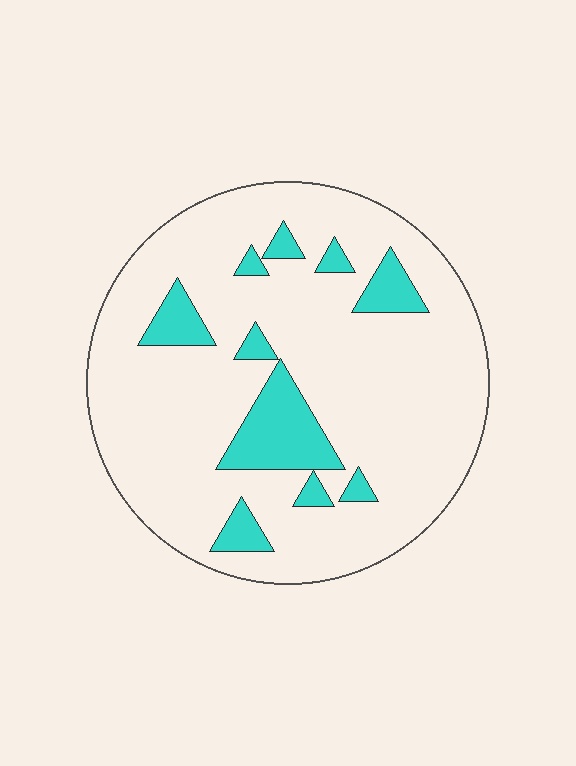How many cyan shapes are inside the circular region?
10.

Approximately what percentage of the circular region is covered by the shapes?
Approximately 15%.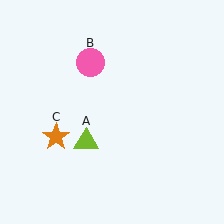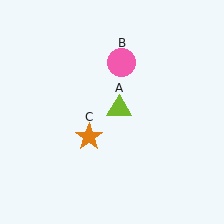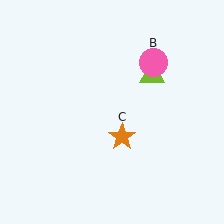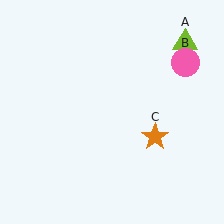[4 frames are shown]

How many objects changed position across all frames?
3 objects changed position: lime triangle (object A), pink circle (object B), orange star (object C).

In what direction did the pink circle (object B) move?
The pink circle (object B) moved right.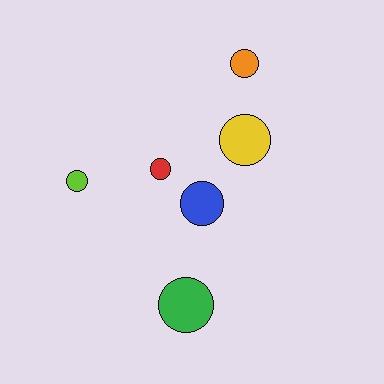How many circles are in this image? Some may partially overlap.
There are 6 circles.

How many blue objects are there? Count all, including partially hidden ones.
There is 1 blue object.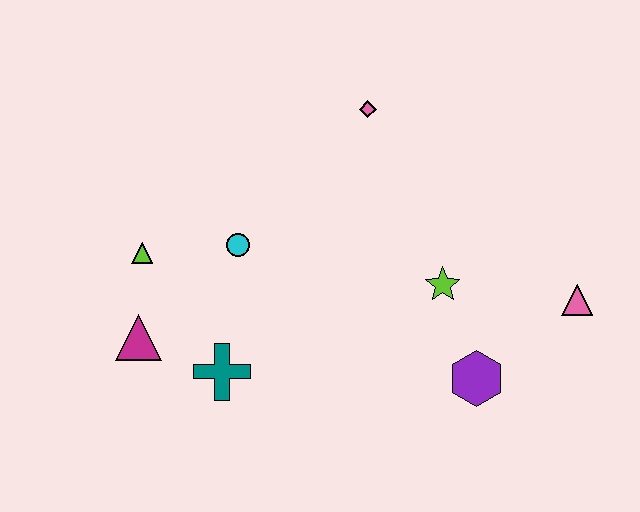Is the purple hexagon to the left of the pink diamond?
No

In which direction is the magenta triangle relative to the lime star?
The magenta triangle is to the left of the lime star.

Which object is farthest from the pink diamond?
The magenta triangle is farthest from the pink diamond.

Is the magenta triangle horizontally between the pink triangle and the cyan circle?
No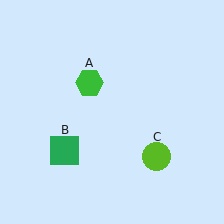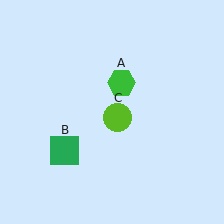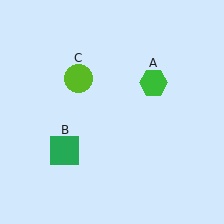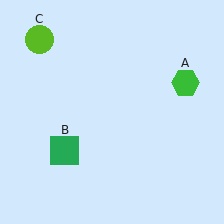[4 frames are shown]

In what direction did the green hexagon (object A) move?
The green hexagon (object A) moved right.